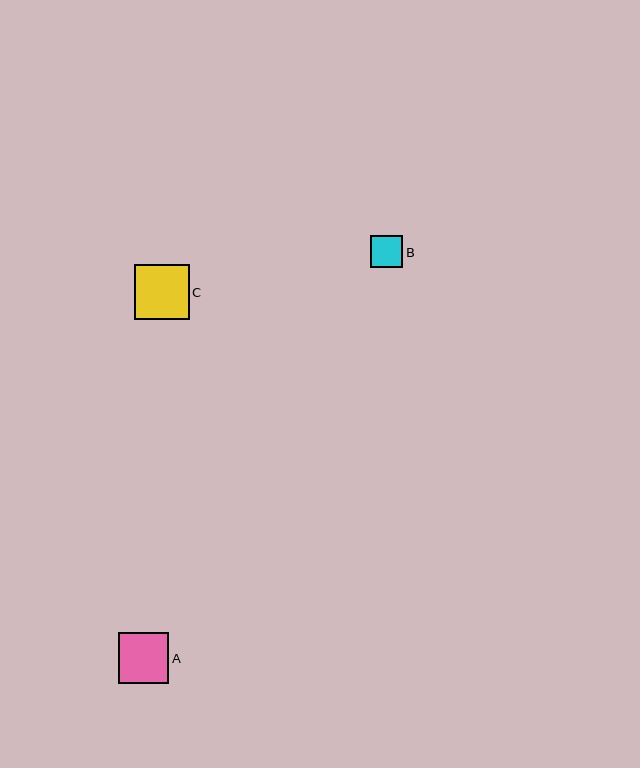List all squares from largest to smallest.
From largest to smallest: C, A, B.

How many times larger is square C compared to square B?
Square C is approximately 1.7 times the size of square B.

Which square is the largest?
Square C is the largest with a size of approximately 55 pixels.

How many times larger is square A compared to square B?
Square A is approximately 1.6 times the size of square B.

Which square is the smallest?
Square B is the smallest with a size of approximately 32 pixels.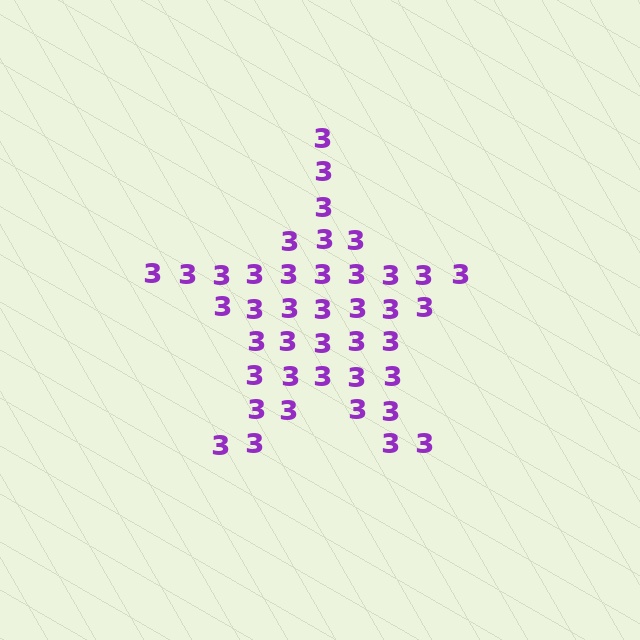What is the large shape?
The large shape is a star.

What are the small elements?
The small elements are digit 3's.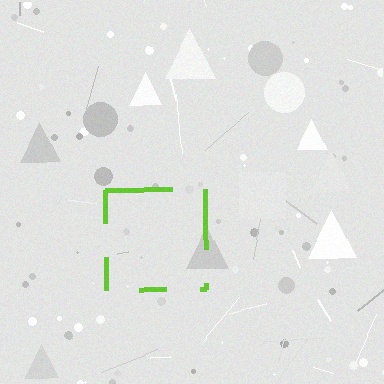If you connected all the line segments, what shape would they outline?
They would outline a square.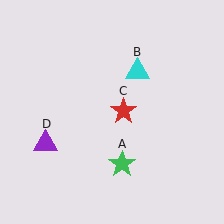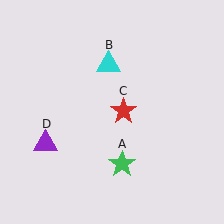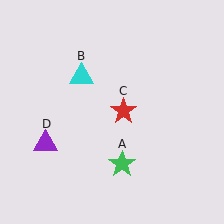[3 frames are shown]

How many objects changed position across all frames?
1 object changed position: cyan triangle (object B).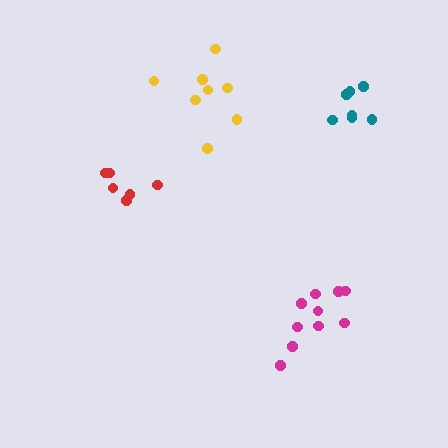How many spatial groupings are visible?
There are 4 spatial groupings.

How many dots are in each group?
Group 1: 10 dots, Group 2: 6 dots, Group 3: 8 dots, Group 4: 7 dots (31 total).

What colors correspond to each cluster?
The clusters are colored: magenta, red, yellow, teal.